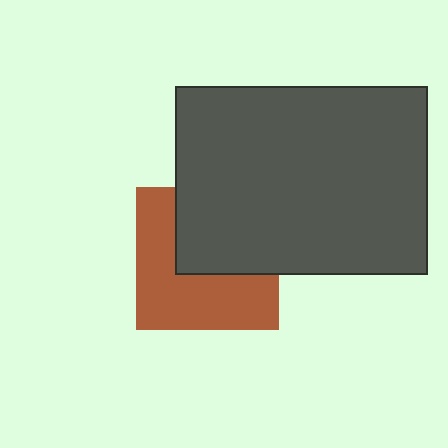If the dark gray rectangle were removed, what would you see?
You would see the complete brown square.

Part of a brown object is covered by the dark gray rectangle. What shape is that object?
It is a square.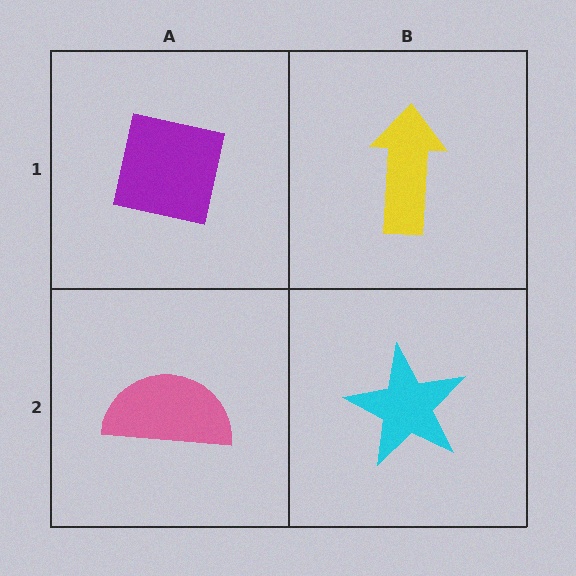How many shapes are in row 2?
2 shapes.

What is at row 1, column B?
A yellow arrow.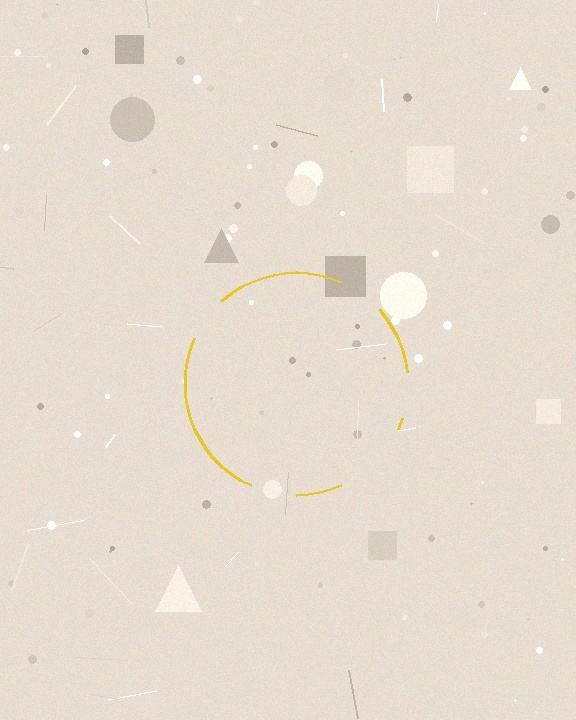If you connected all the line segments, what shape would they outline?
They would outline a circle.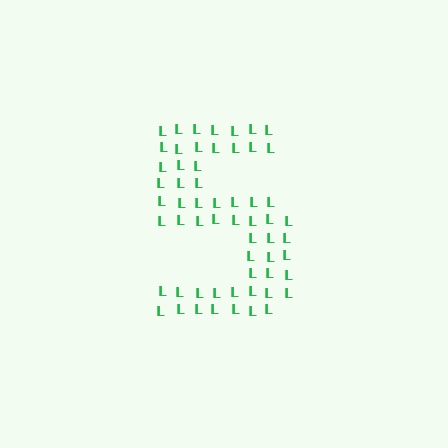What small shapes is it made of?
It is made of small letter L's.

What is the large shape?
The large shape is the digit 5.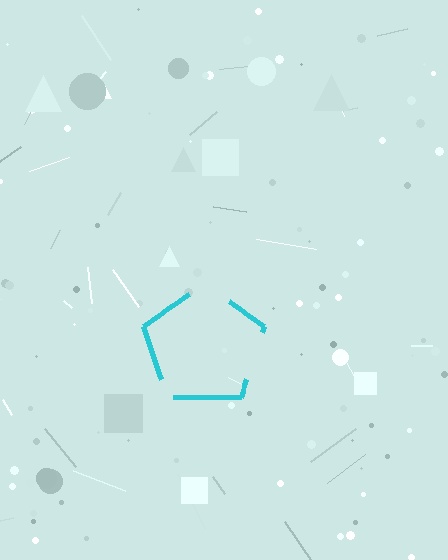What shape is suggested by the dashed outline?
The dashed outline suggests a pentagon.